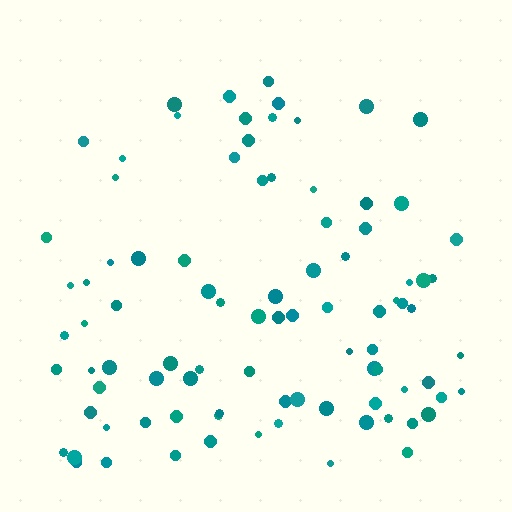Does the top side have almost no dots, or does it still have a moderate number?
Still a moderate number, just noticeably fewer than the bottom.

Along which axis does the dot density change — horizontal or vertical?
Vertical.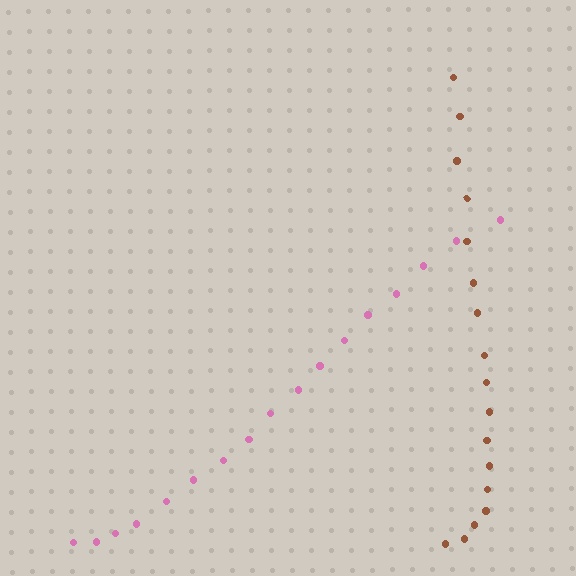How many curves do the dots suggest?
There are 2 distinct paths.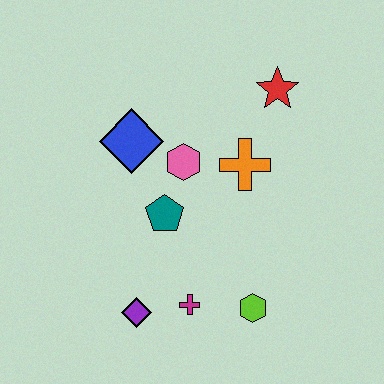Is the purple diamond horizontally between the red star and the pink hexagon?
No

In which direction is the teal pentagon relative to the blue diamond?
The teal pentagon is below the blue diamond.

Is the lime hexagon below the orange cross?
Yes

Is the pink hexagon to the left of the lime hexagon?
Yes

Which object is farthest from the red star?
The purple diamond is farthest from the red star.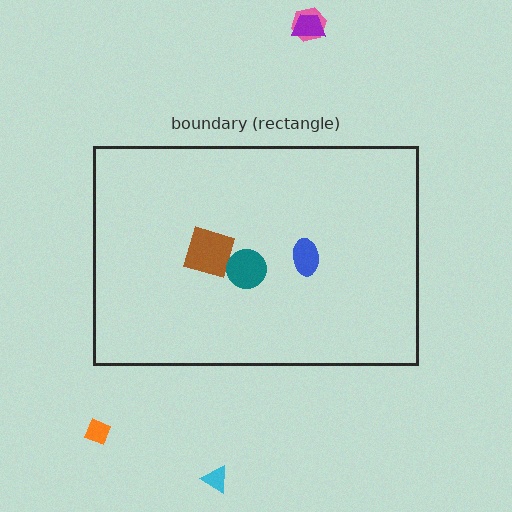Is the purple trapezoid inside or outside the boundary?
Outside.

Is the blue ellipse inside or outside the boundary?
Inside.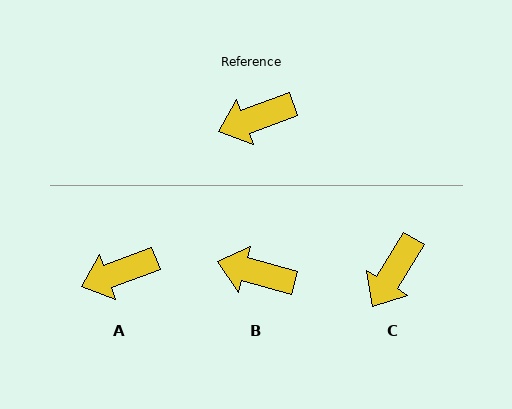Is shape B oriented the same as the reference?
No, it is off by about 36 degrees.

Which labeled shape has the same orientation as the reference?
A.